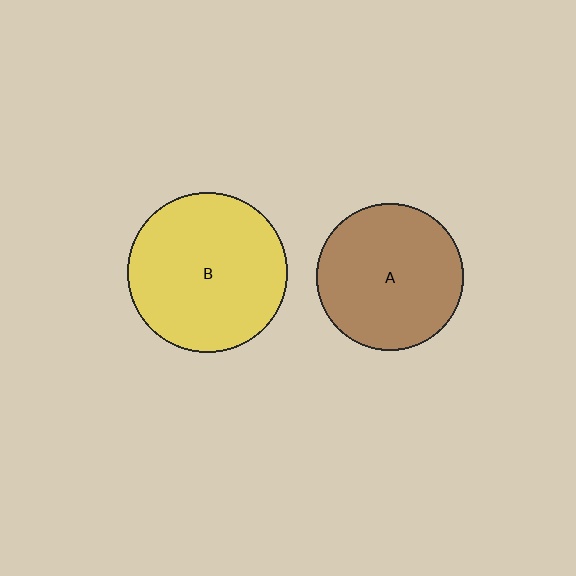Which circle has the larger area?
Circle B (yellow).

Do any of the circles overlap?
No, none of the circles overlap.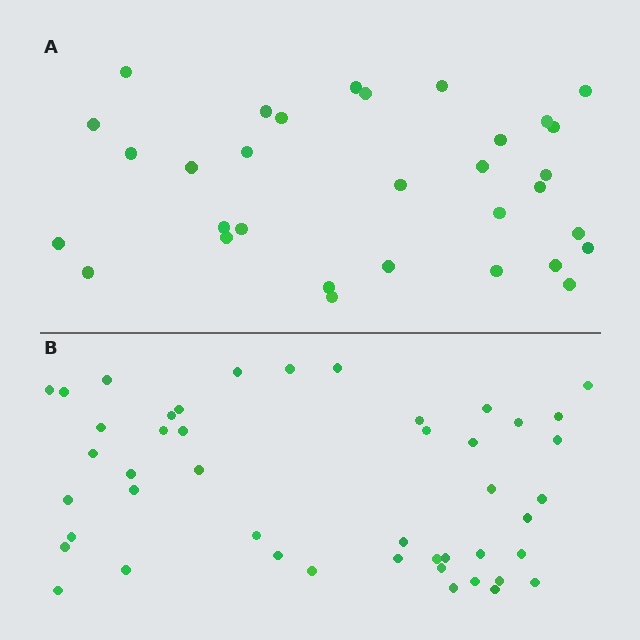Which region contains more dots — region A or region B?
Region B (the bottom region) has more dots.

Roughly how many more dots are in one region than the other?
Region B has approximately 15 more dots than region A.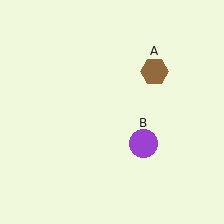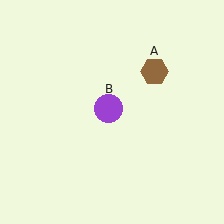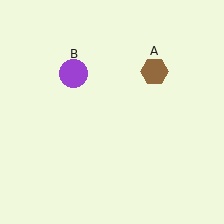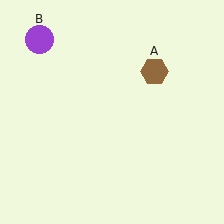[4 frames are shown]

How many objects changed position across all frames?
1 object changed position: purple circle (object B).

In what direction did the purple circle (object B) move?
The purple circle (object B) moved up and to the left.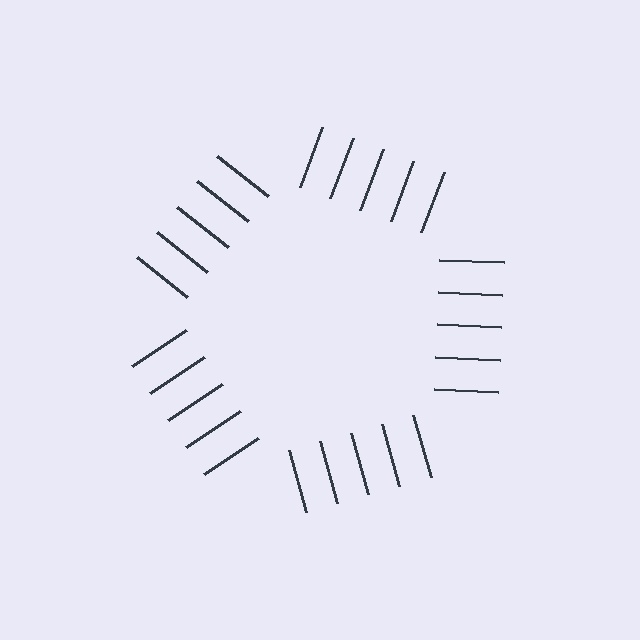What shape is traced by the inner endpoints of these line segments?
An illusory pentagon — the line segments terminate on its edges but no continuous stroke is drawn.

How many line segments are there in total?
25 — 5 along each of the 5 edges.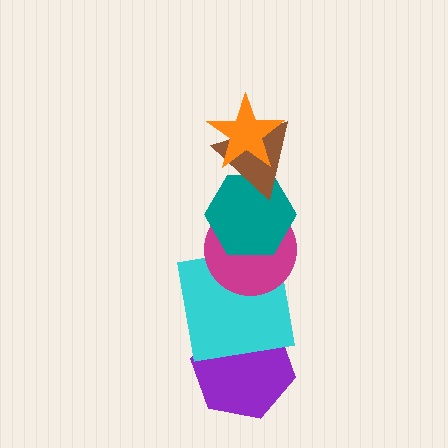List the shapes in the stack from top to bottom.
From top to bottom: the orange star, the brown triangle, the teal hexagon, the magenta circle, the cyan square, the purple hexagon.